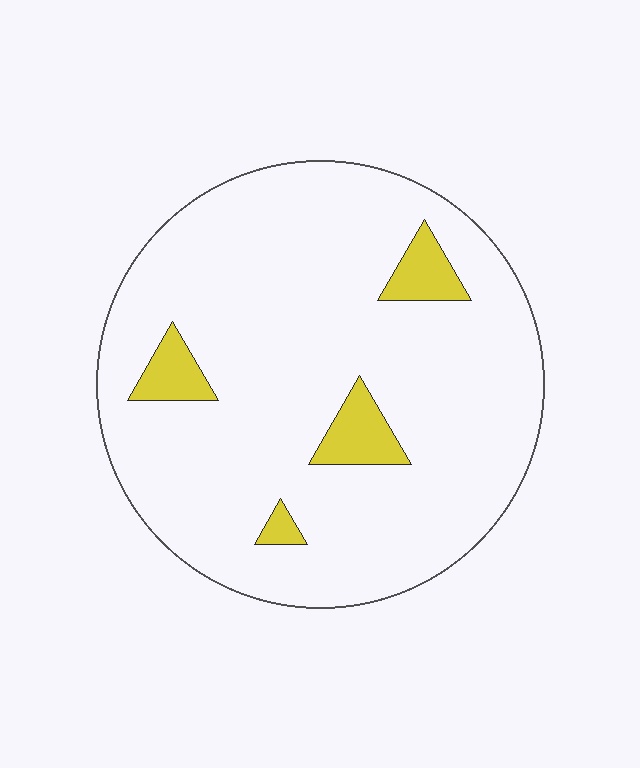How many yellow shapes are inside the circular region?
4.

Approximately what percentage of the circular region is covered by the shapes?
Approximately 10%.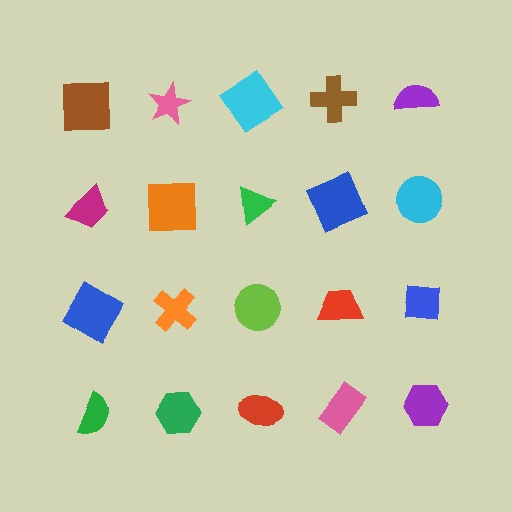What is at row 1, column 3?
A cyan diamond.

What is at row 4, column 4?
A pink rectangle.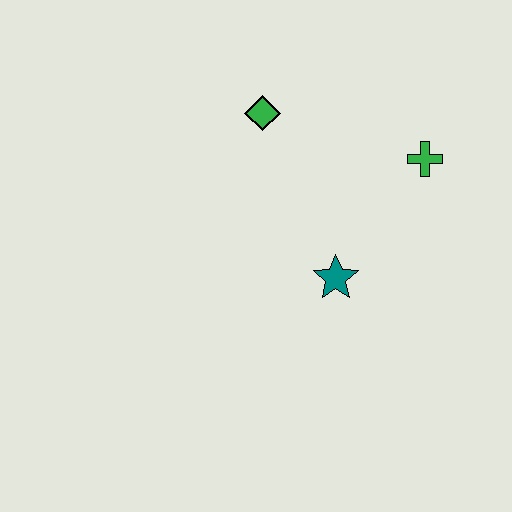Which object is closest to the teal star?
The green cross is closest to the teal star.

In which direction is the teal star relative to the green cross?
The teal star is below the green cross.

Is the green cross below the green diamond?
Yes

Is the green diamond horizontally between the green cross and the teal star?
No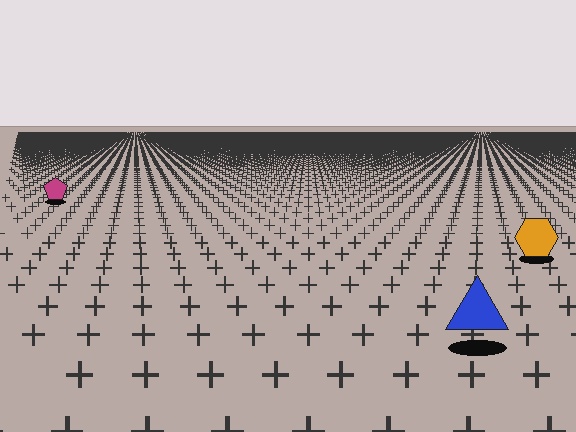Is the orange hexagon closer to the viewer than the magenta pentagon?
Yes. The orange hexagon is closer — you can tell from the texture gradient: the ground texture is coarser near it.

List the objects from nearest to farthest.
From nearest to farthest: the blue triangle, the orange hexagon, the magenta pentagon.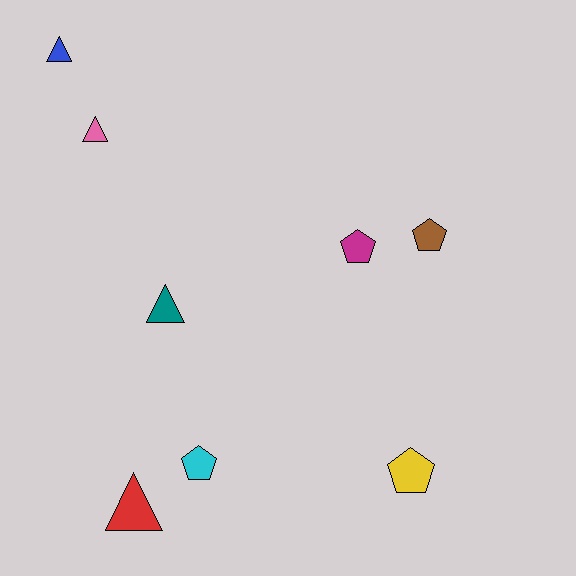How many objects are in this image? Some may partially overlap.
There are 8 objects.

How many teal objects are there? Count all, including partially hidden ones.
There is 1 teal object.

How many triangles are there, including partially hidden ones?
There are 4 triangles.